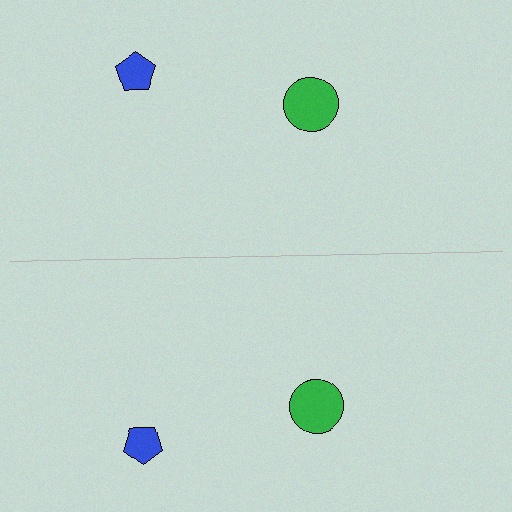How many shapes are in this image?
There are 4 shapes in this image.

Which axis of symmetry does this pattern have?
The pattern has a horizontal axis of symmetry running through the center of the image.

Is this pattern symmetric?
Yes, this pattern has bilateral (reflection) symmetry.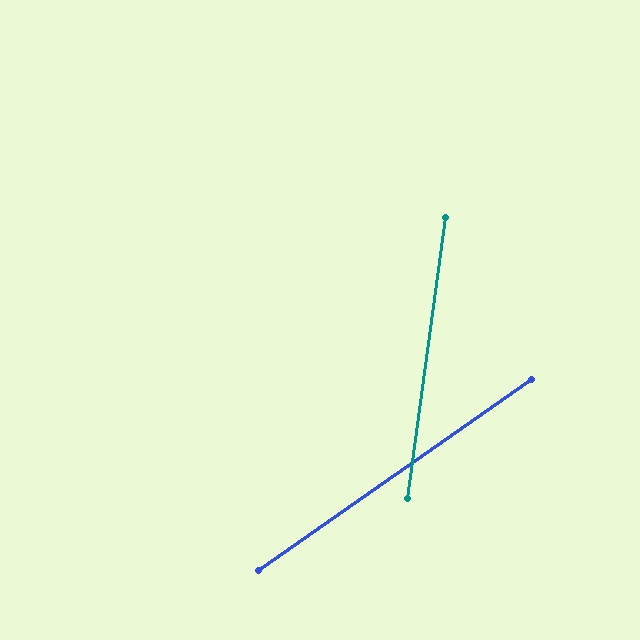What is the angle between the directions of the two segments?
Approximately 47 degrees.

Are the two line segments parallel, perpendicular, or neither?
Neither parallel nor perpendicular — they differ by about 47°.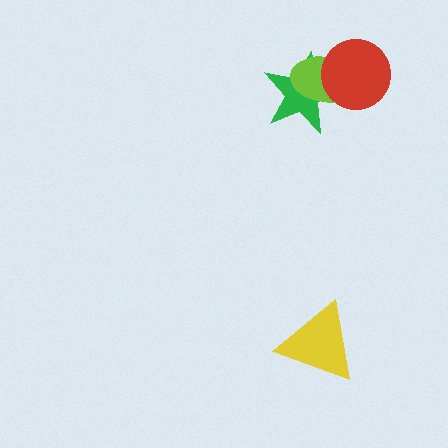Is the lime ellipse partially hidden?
Yes, it is partially covered by another shape.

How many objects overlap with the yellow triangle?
0 objects overlap with the yellow triangle.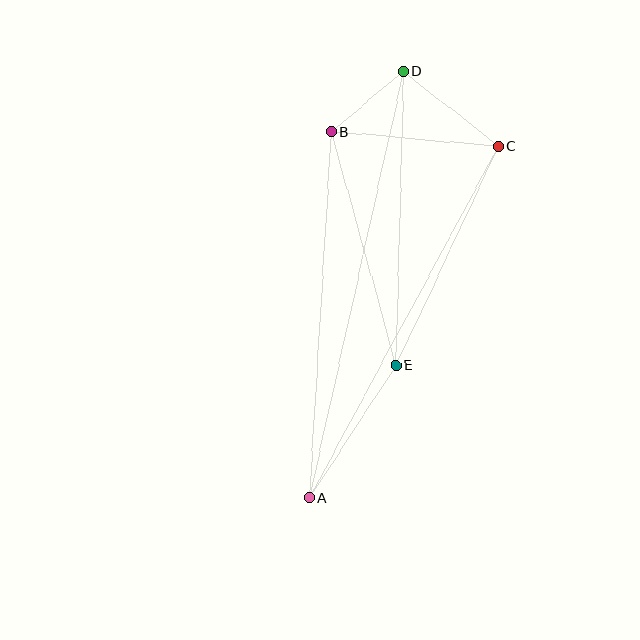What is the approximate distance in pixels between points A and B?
The distance between A and B is approximately 367 pixels.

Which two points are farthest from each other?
Points A and D are farthest from each other.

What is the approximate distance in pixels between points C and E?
The distance between C and E is approximately 242 pixels.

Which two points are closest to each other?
Points B and D are closest to each other.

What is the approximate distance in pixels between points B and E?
The distance between B and E is approximately 243 pixels.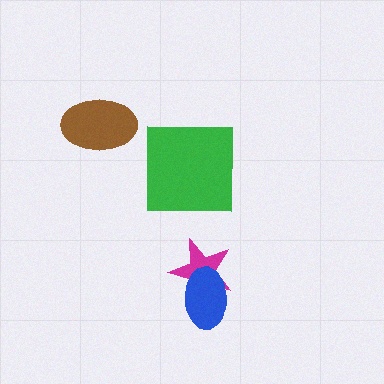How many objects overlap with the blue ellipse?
1 object overlaps with the blue ellipse.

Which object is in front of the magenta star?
The blue ellipse is in front of the magenta star.